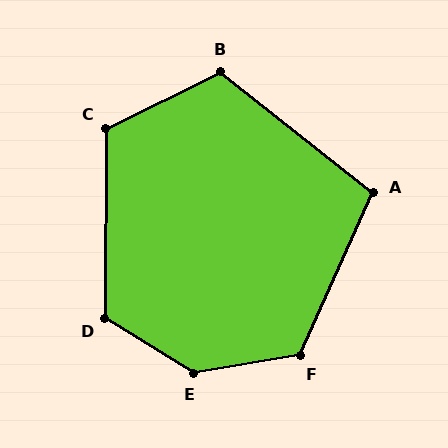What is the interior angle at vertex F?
Approximately 123 degrees (obtuse).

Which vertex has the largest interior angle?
E, at approximately 139 degrees.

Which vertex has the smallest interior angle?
A, at approximately 105 degrees.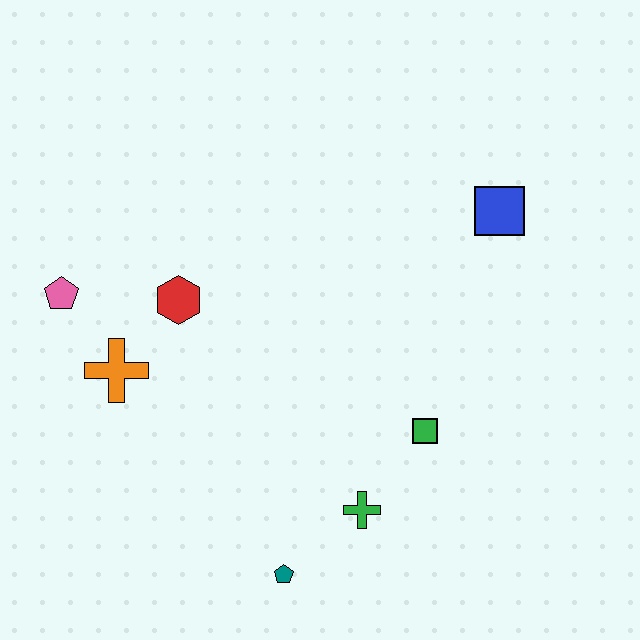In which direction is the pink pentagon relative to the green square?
The pink pentagon is to the left of the green square.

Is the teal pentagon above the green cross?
No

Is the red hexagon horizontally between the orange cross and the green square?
Yes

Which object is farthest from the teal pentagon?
The blue square is farthest from the teal pentagon.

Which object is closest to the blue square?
The green square is closest to the blue square.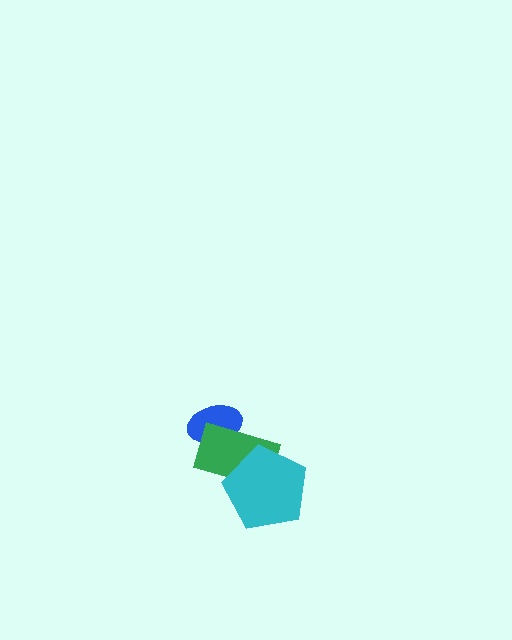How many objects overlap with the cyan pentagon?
1 object overlaps with the cyan pentagon.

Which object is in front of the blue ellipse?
The green rectangle is in front of the blue ellipse.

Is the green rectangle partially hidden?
Yes, it is partially covered by another shape.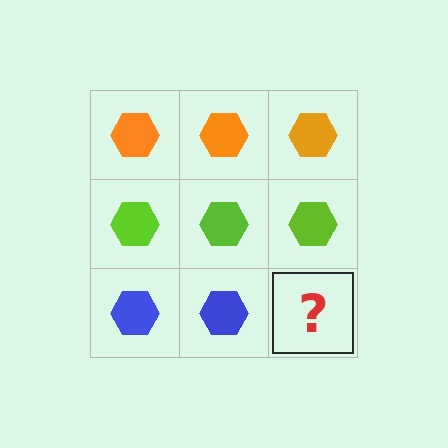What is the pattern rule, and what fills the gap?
The rule is that each row has a consistent color. The gap should be filled with a blue hexagon.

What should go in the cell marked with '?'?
The missing cell should contain a blue hexagon.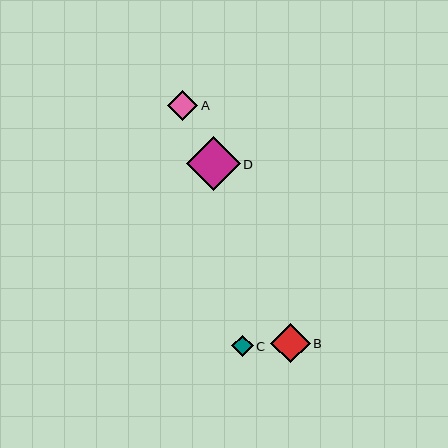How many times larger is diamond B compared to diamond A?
Diamond B is approximately 1.3 times the size of diamond A.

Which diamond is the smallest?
Diamond C is the smallest with a size of approximately 21 pixels.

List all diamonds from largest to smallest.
From largest to smallest: D, B, A, C.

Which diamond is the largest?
Diamond D is the largest with a size of approximately 53 pixels.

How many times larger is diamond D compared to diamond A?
Diamond D is approximately 1.8 times the size of diamond A.